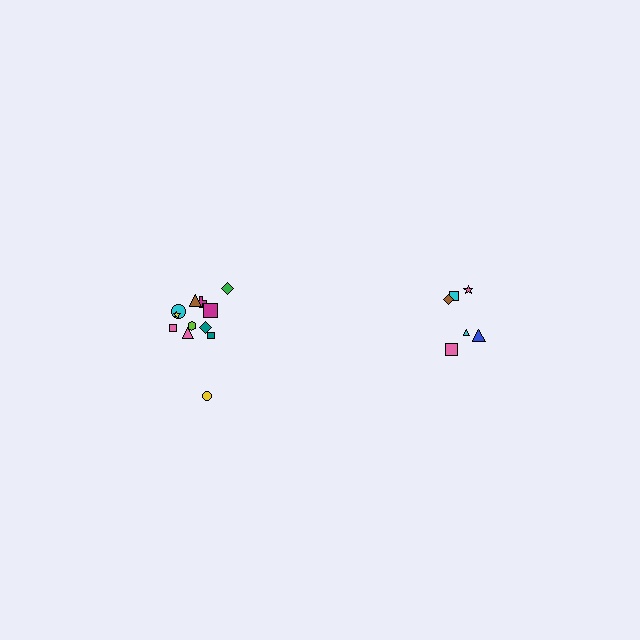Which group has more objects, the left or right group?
The left group.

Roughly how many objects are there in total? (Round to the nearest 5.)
Roughly 20 objects in total.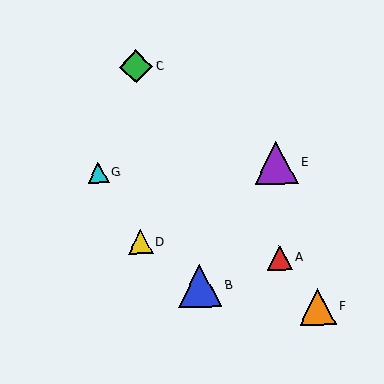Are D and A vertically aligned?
No, D is at x≈141 and A is at x≈280.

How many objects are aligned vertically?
2 objects (C, D) are aligned vertically.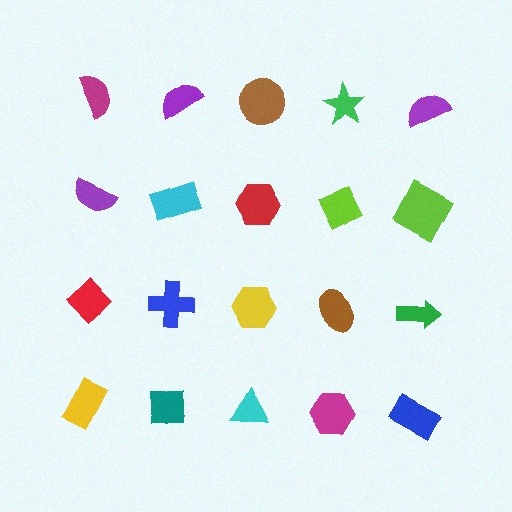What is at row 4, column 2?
A teal square.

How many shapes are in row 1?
5 shapes.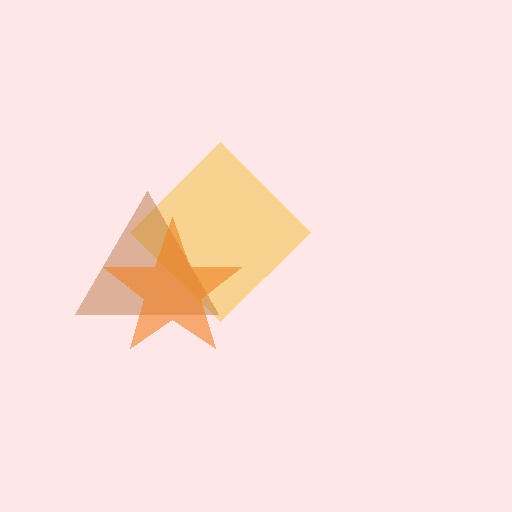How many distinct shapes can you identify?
There are 3 distinct shapes: a yellow diamond, a brown triangle, an orange star.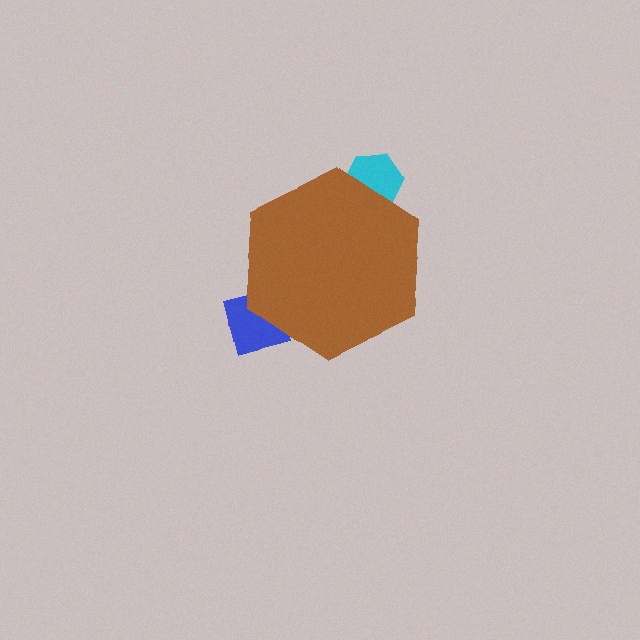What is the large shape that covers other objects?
A brown hexagon.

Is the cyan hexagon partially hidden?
Yes, the cyan hexagon is partially hidden behind the brown hexagon.